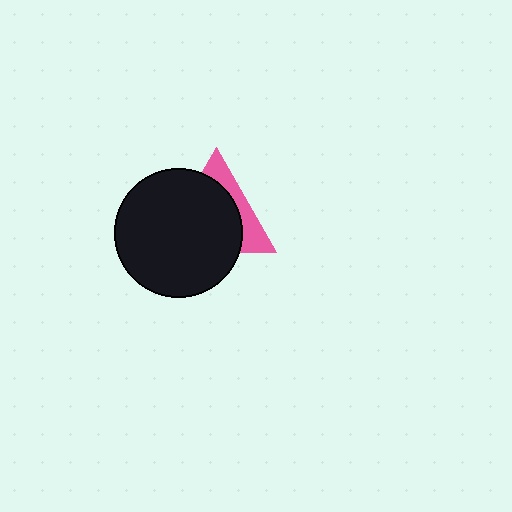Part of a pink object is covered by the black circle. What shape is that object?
It is a triangle.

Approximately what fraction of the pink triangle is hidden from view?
Roughly 69% of the pink triangle is hidden behind the black circle.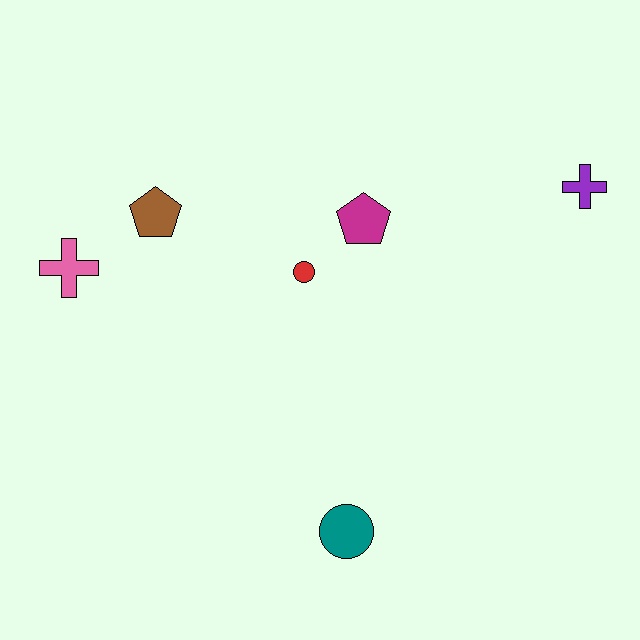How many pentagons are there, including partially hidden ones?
There are 2 pentagons.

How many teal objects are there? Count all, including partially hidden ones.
There is 1 teal object.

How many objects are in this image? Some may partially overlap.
There are 6 objects.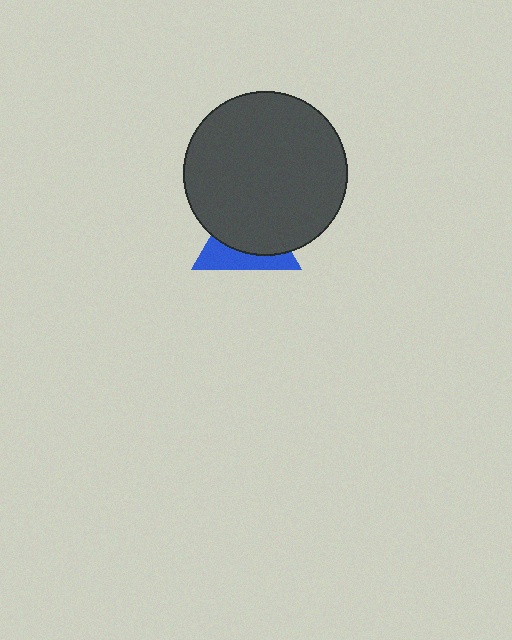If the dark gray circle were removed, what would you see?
You would see the complete blue triangle.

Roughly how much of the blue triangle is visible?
A small part of it is visible (roughly 36%).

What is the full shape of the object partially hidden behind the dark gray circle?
The partially hidden object is a blue triangle.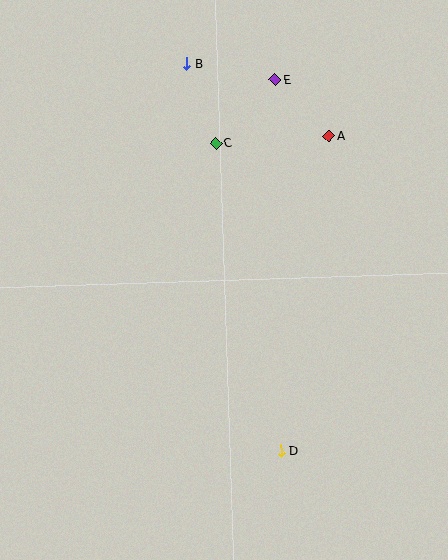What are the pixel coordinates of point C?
Point C is at (216, 144).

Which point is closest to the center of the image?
Point C at (216, 144) is closest to the center.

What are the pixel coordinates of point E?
Point E is at (275, 80).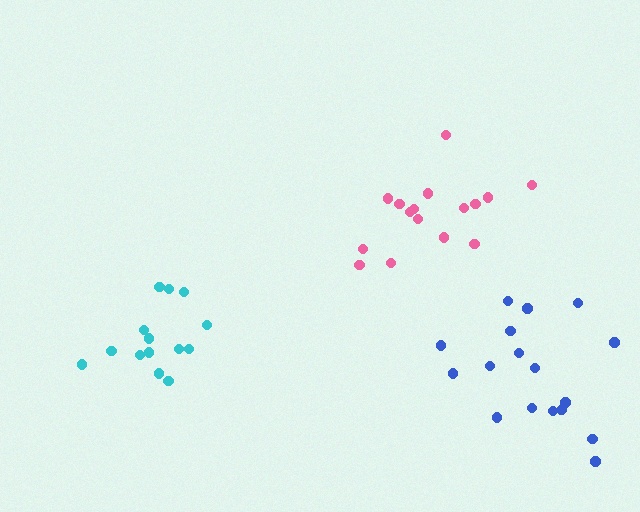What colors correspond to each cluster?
The clusters are colored: cyan, blue, pink.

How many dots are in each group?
Group 1: 14 dots, Group 2: 17 dots, Group 3: 16 dots (47 total).